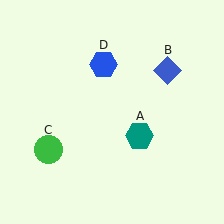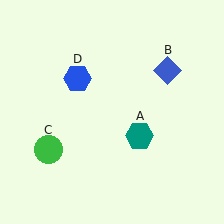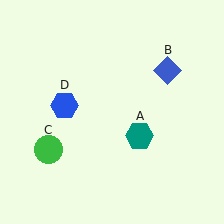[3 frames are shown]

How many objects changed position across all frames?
1 object changed position: blue hexagon (object D).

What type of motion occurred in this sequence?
The blue hexagon (object D) rotated counterclockwise around the center of the scene.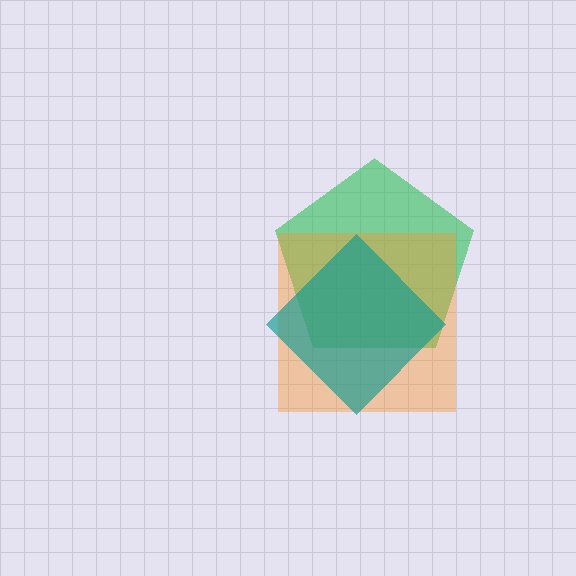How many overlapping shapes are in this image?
There are 3 overlapping shapes in the image.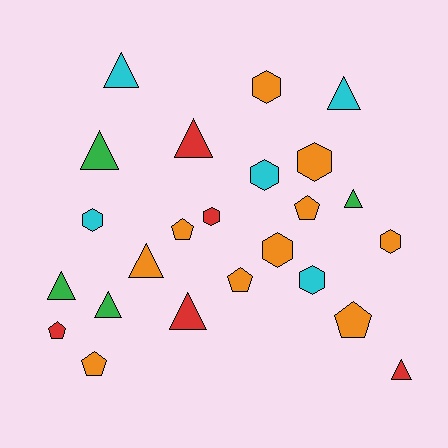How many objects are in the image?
There are 24 objects.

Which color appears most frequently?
Orange, with 10 objects.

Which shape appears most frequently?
Triangle, with 10 objects.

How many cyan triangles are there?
There are 2 cyan triangles.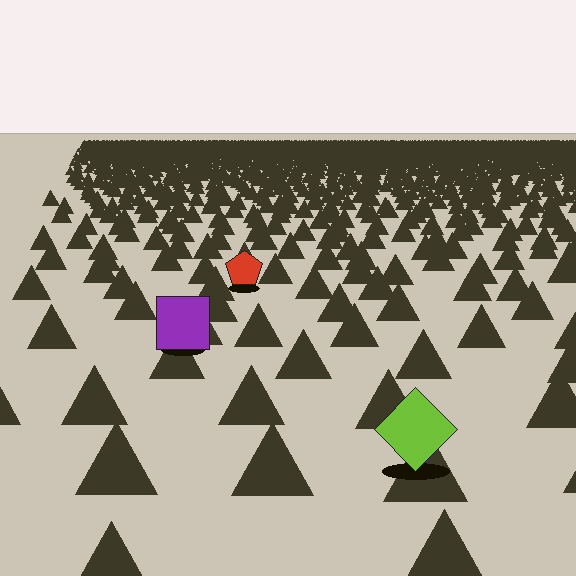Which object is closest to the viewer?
The lime diamond is closest. The texture marks near it are larger and more spread out.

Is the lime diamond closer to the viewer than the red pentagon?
Yes. The lime diamond is closer — you can tell from the texture gradient: the ground texture is coarser near it.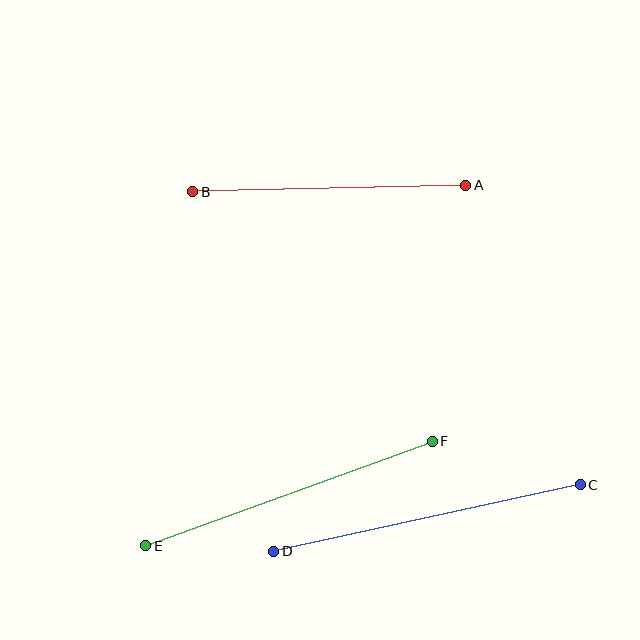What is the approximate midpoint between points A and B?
The midpoint is at approximately (329, 188) pixels.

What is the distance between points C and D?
The distance is approximately 314 pixels.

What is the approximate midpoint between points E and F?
The midpoint is at approximately (289, 494) pixels.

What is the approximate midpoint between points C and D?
The midpoint is at approximately (427, 518) pixels.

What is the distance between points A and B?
The distance is approximately 273 pixels.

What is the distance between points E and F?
The distance is approximately 305 pixels.